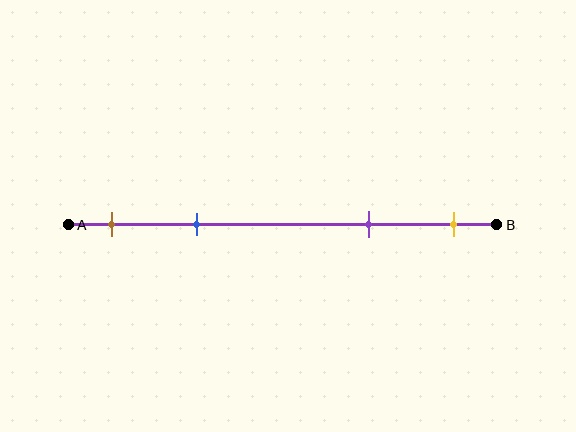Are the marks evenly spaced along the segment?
No, the marks are not evenly spaced.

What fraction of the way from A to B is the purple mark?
The purple mark is approximately 70% (0.7) of the way from A to B.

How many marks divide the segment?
There are 4 marks dividing the segment.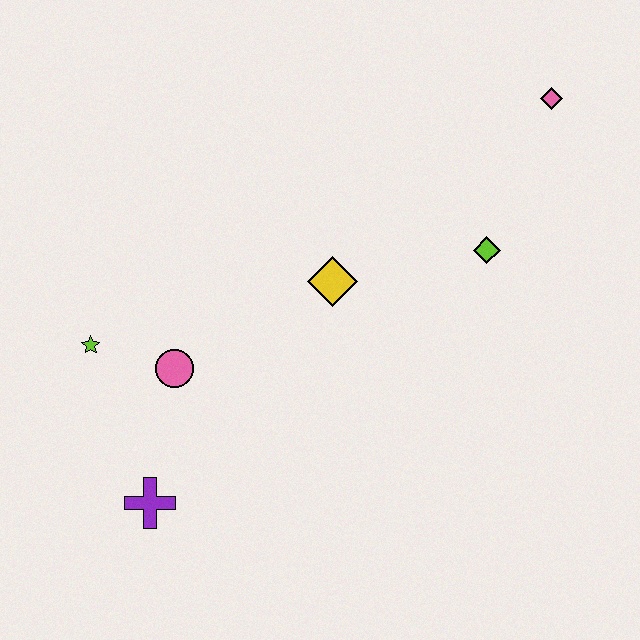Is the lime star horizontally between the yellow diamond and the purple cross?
No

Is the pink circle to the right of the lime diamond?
No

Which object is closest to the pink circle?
The lime star is closest to the pink circle.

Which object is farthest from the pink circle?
The pink diamond is farthest from the pink circle.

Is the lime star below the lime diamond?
Yes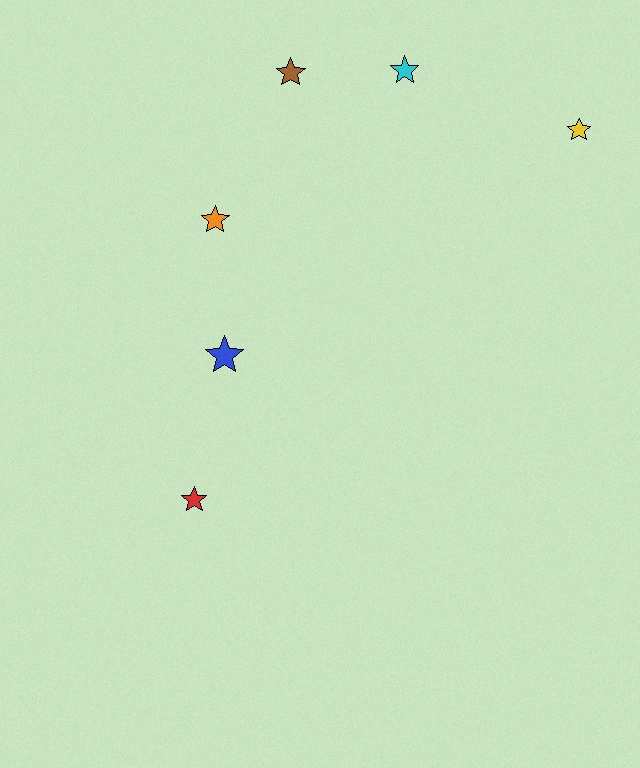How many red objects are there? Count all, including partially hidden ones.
There is 1 red object.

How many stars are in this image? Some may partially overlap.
There are 6 stars.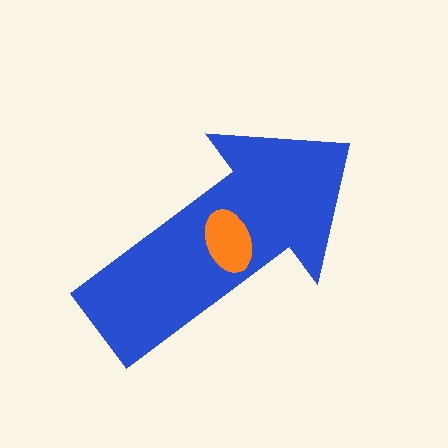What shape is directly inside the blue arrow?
The orange ellipse.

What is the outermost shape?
The blue arrow.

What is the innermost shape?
The orange ellipse.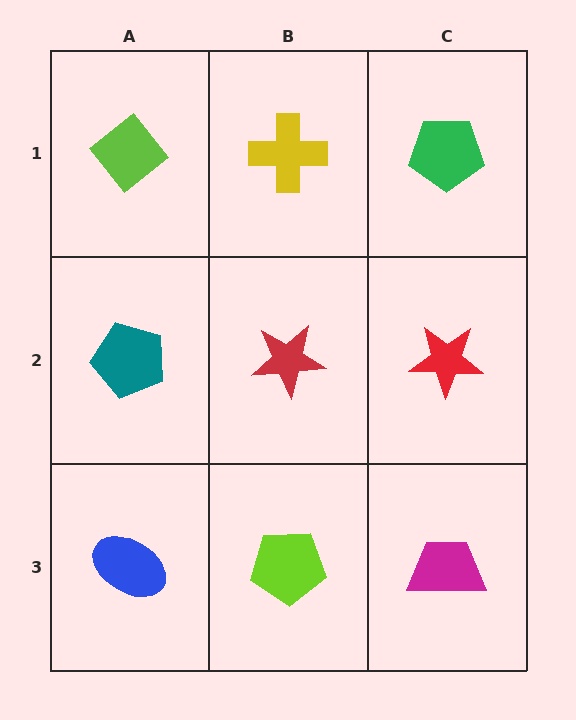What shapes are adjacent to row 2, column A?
A lime diamond (row 1, column A), a blue ellipse (row 3, column A), a red star (row 2, column B).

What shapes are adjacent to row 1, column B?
A red star (row 2, column B), a lime diamond (row 1, column A), a green pentagon (row 1, column C).